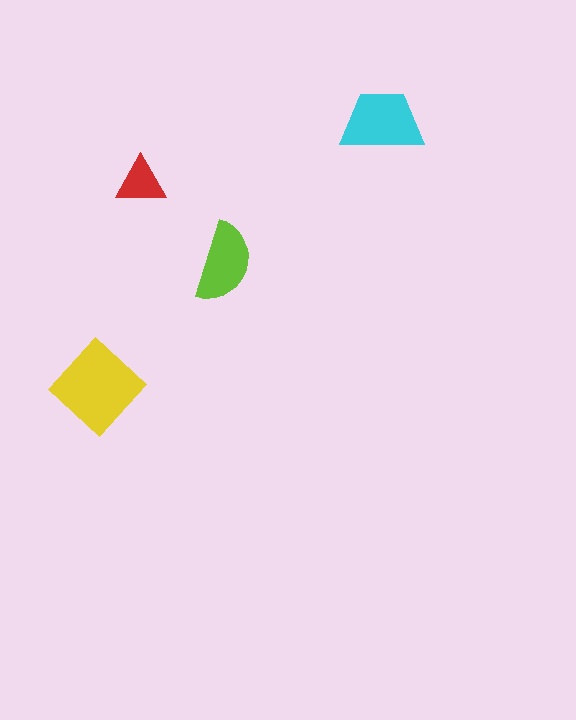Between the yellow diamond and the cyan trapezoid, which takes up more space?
The yellow diamond.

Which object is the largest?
The yellow diamond.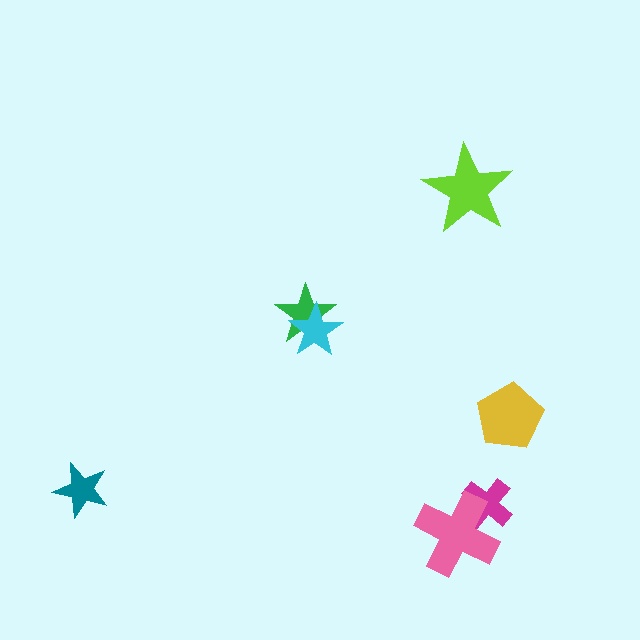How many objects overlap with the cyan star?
1 object overlaps with the cyan star.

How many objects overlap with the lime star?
0 objects overlap with the lime star.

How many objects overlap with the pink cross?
1 object overlaps with the pink cross.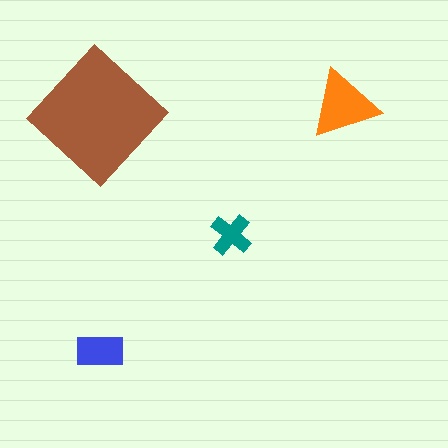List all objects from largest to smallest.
The brown diamond, the orange triangle, the blue rectangle, the teal cross.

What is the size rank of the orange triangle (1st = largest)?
2nd.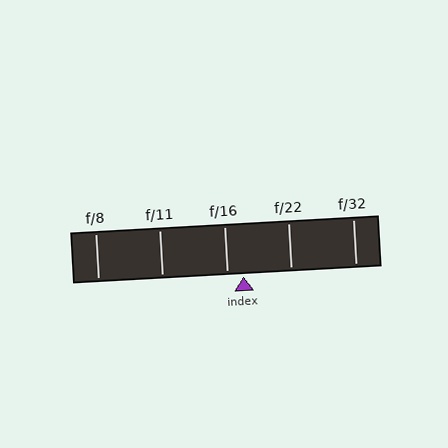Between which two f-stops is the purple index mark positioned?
The index mark is between f/16 and f/22.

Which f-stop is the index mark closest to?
The index mark is closest to f/16.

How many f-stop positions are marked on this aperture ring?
There are 5 f-stop positions marked.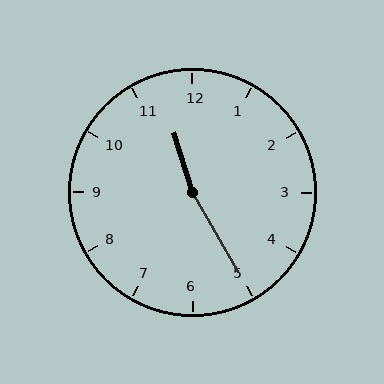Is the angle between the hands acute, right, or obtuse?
It is obtuse.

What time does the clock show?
11:25.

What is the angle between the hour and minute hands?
Approximately 168 degrees.